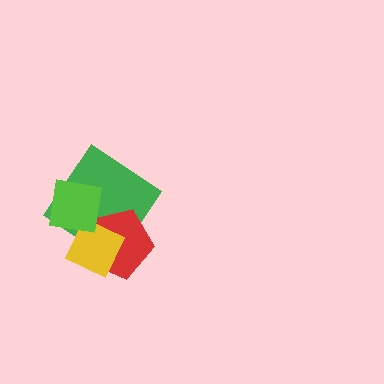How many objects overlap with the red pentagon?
3 objects overlap with the red pentagon.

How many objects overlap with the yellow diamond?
3 objects overlap with the yellow diamond.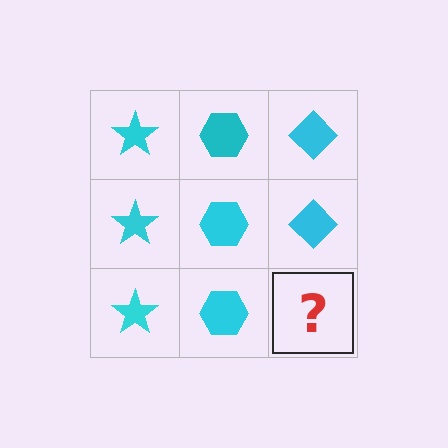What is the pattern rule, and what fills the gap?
The rule is that each column has a consistent shape. The gap should be filled with a cyan diamond.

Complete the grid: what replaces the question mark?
The question mark should be replaced with a cyan diamond.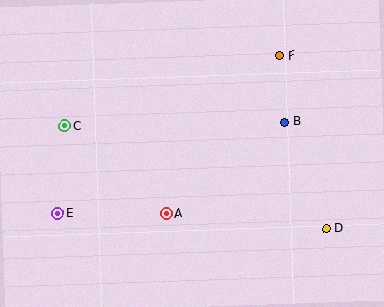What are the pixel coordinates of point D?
Point D is at (326, 229).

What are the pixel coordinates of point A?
Point A is at (166, 214).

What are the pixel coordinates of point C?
Point C is at (65, 126).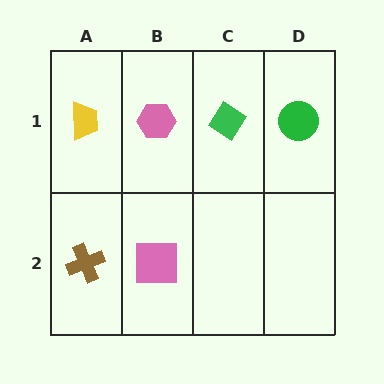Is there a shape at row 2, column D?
No, that cell is empty.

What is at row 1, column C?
A green diamond.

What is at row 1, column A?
A yellow trapezoid.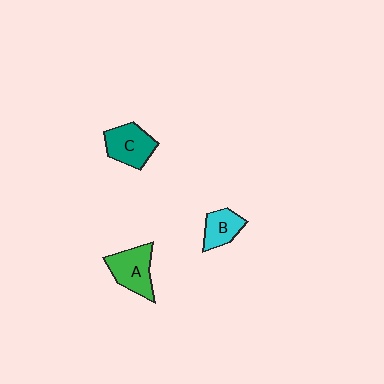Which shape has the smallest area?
Shape B (cyan).